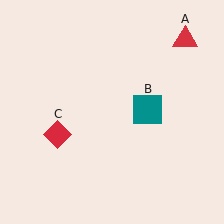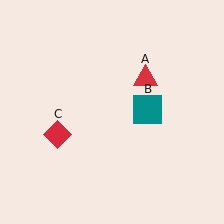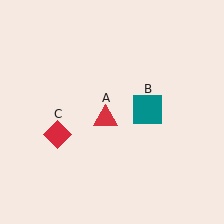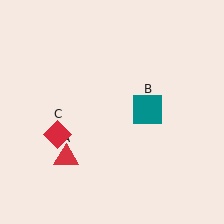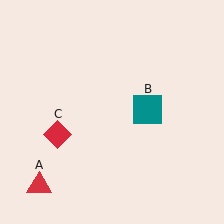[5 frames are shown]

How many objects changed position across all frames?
1 object changed position: red triangle (object A).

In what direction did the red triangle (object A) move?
The red triangle (object A) moved down and to the left.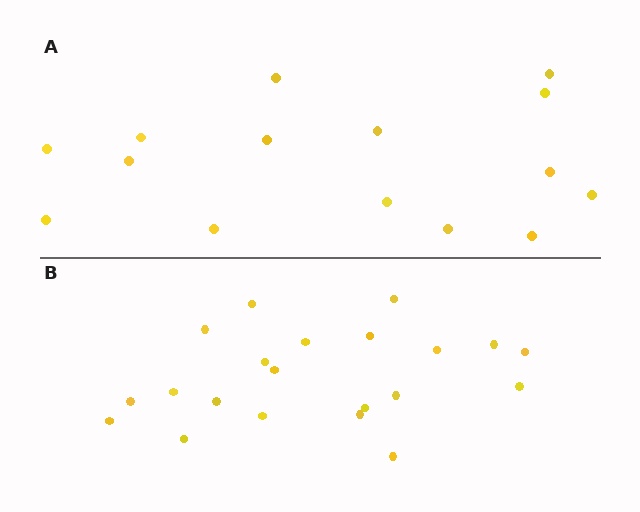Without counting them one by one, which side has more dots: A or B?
Region B (the bottom region) has more dots.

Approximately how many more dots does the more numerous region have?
Region B has about 6 more dots than region A.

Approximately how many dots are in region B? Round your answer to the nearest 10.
About 20 dots. (The exact count is 21, which rounds to 20.)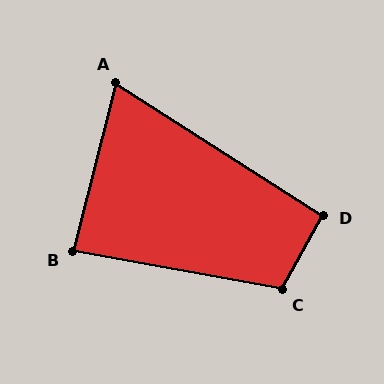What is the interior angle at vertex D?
Approximately 94 degrees (approximately right).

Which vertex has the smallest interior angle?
A, at approximately 72 degrees.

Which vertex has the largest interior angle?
C, at approximately 108 degrees.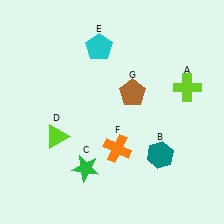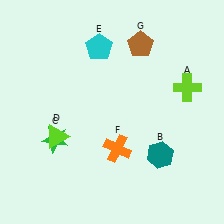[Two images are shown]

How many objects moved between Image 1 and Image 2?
2 objects moved between the two images.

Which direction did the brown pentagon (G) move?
The brown pentagon (G) moved up.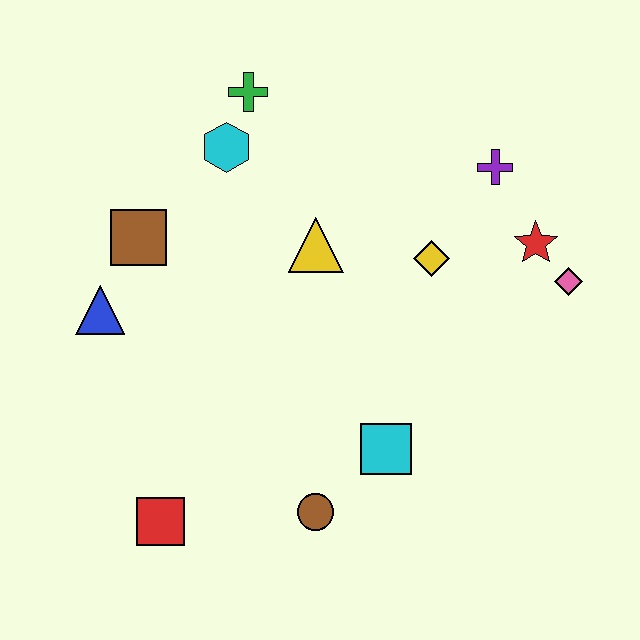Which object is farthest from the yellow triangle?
The red square is farthest from the yellow triangle.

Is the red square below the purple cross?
Yes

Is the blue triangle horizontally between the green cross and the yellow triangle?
No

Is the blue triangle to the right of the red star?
No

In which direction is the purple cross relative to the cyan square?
The purple cross is above the cyan square.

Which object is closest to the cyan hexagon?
The green cross is closest to the cyan hexagon.